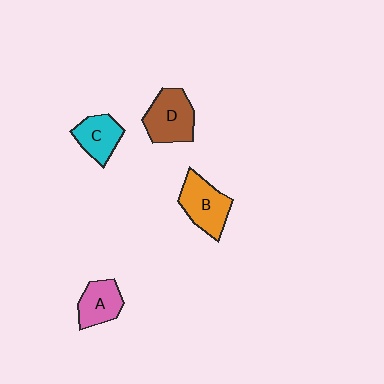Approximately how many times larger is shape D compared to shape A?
Approximately 1.3 times.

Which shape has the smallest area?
Shape C (cyan).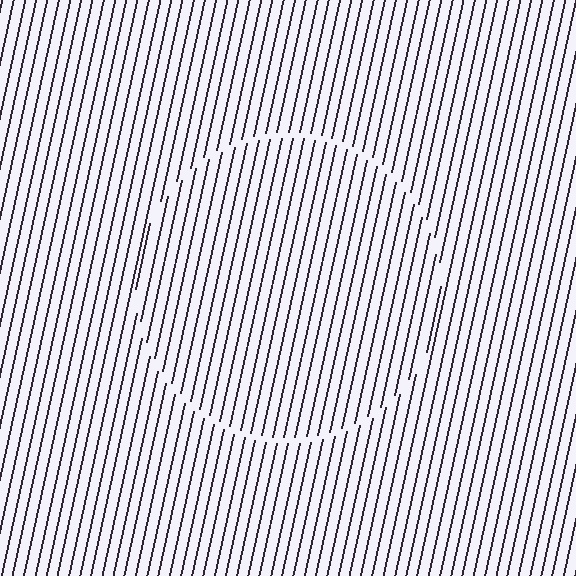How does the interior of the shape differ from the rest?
The interior of the shape contains the same grating, shifted by half a period — the contour is defined by the phase discontinuity where line-ends from the inner and outer gratings abut.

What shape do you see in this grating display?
An illusory circle. The interior of the shape contains the same grating, shifted by half a period — the contour is defined by the phase discontinuity where line-ends from the inner and outer gratings abut.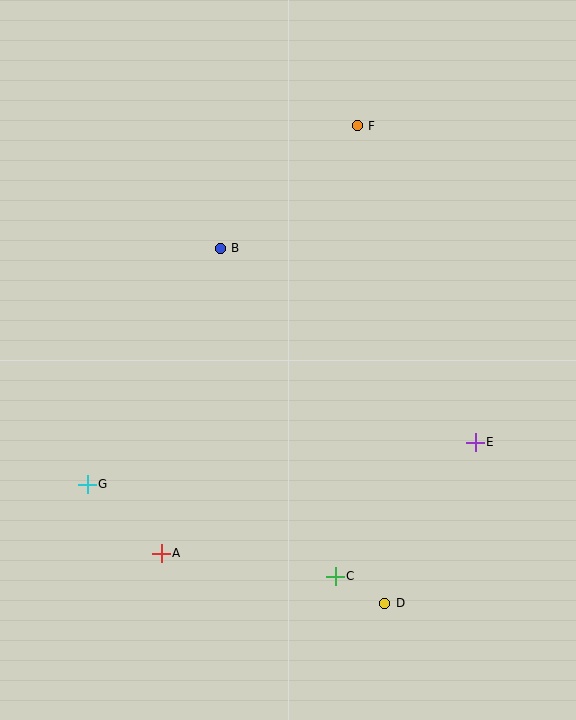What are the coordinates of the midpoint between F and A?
The midpoint between F and A is at (259, 340).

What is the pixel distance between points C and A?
The distance between C and A is 176 pixels.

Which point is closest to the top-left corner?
Point B is closest to the top-left corner.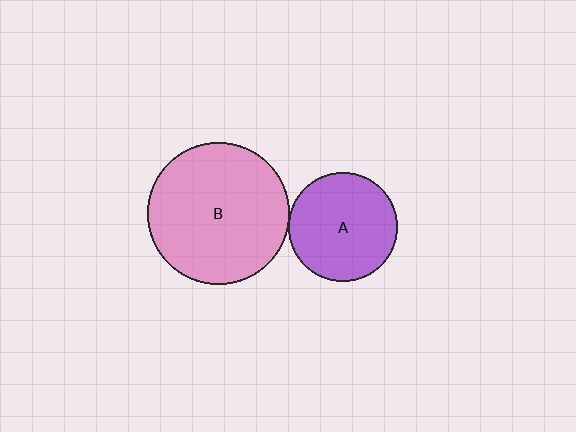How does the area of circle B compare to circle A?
Approximately 1.7 times.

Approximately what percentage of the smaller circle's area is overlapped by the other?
Approximately 5%.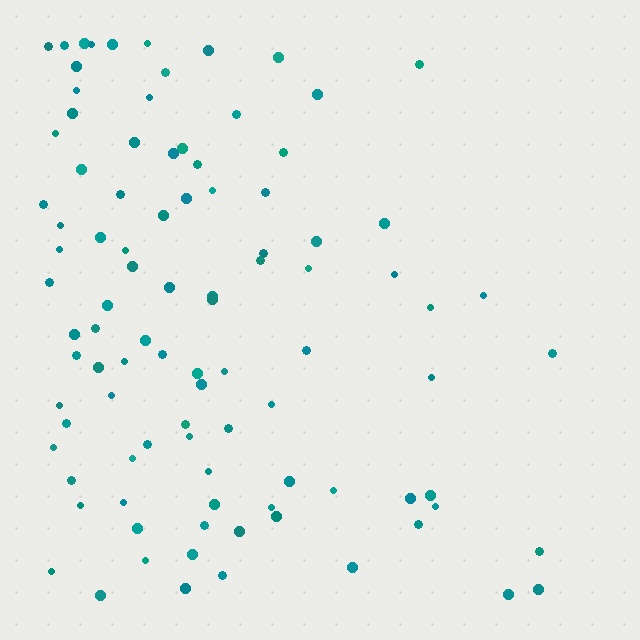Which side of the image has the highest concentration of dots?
The left.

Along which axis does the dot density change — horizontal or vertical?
Horizontal.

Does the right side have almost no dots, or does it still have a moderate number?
Still a moderate number, just noticeably fewer than the left.